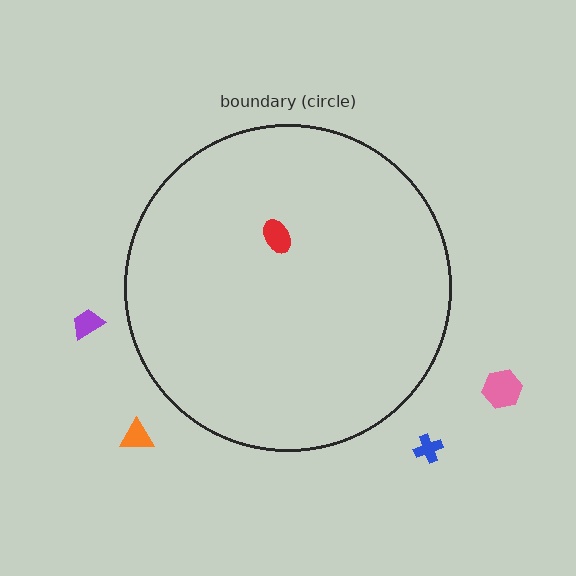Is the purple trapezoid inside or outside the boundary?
Outside.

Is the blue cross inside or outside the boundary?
Outside.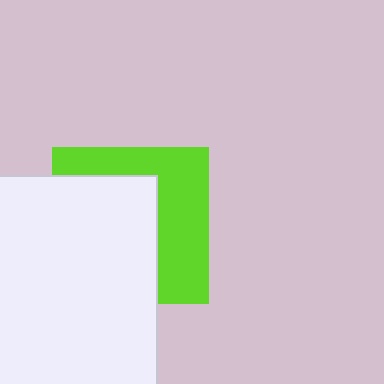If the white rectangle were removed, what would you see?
You would see the complete lime square.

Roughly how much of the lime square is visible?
A small part of it is visible (roughly 45%).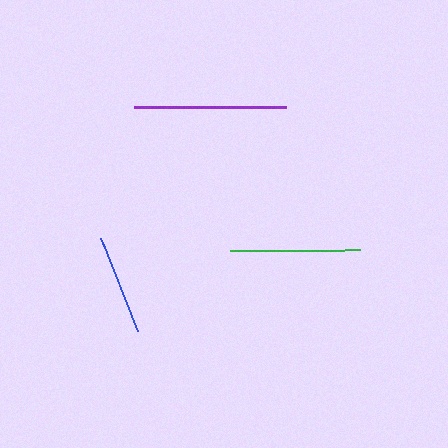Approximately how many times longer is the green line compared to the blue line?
The green line is approximately 1.3 times the length of the blue line.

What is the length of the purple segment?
The purple segment is approximately 152 pixels long.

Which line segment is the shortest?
The blue line is the shortest at approximately 100 pixels.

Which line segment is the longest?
The purple line is the longest at approximately 152 pixels.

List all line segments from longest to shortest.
From longest to shortest: purple, green, blue.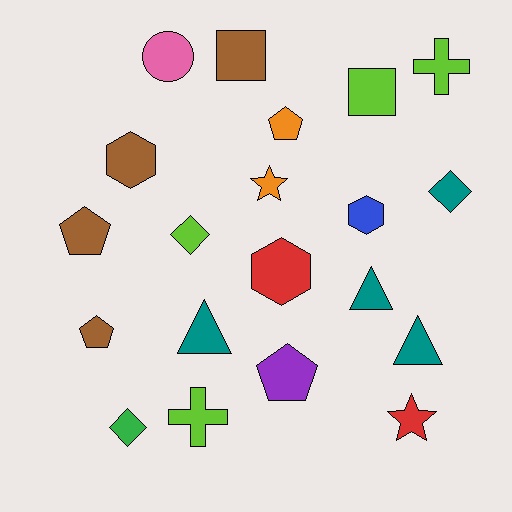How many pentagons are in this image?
There are 4 pentagons.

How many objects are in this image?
There are 20 objects.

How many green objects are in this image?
There is 1 green object.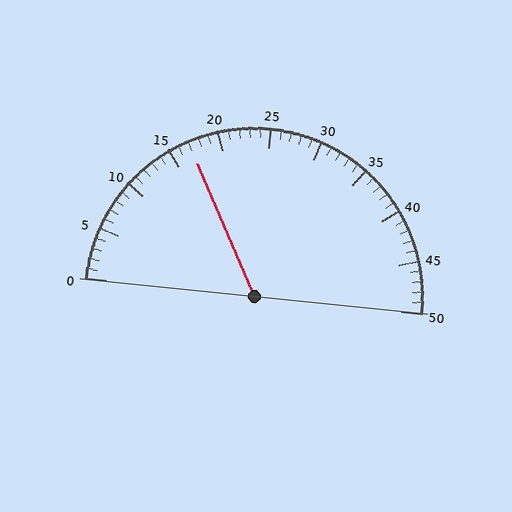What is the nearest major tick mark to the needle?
The nearest major tick mark is 15.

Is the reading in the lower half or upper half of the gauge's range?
The reading is in the lower half of the range (0 to 50).